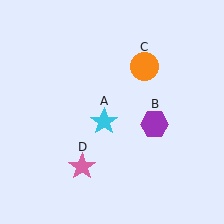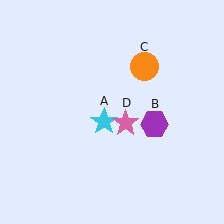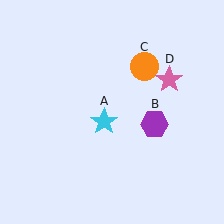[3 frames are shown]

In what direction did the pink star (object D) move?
The pink star (object D) moved up and to the right.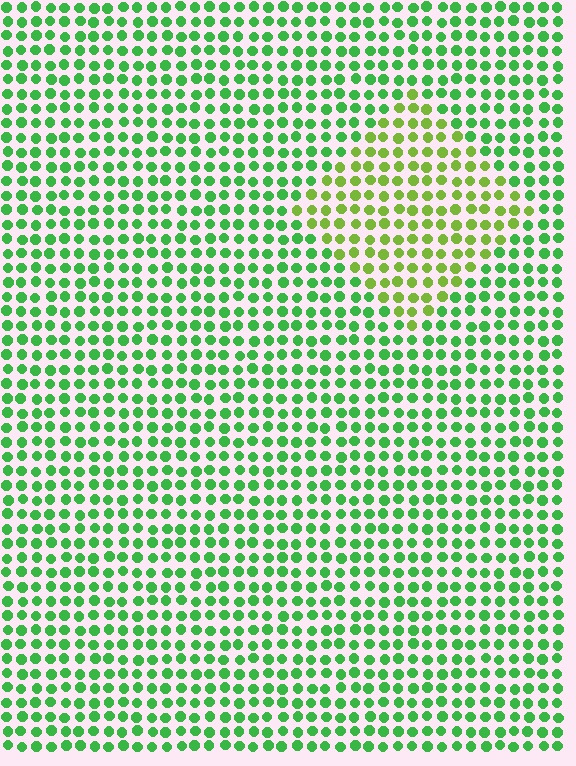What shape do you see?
I see a diamond.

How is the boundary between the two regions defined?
The boundary is defined purely by a slight shift in hue (about 36 degrees). Spacing, size, and orientation are identical on both sides.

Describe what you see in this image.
The image is filled with small green elements in a uniform arrangement. A diamond-shaped region is visible where the elements are tinted to a slightly different hue, forming a subtle color boundary.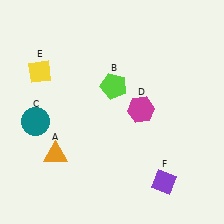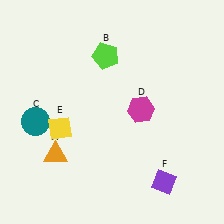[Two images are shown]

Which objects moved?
The objects that moved are: the lime pentagon (B), the yellow diamond (E).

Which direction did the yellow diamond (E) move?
The yellow diamond (E) moved down.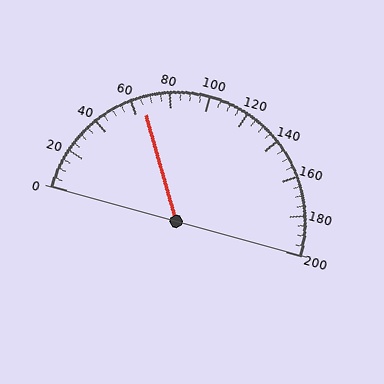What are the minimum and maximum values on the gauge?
The gauge ranges from 0 to 200.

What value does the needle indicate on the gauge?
The needle indicates approximately 65.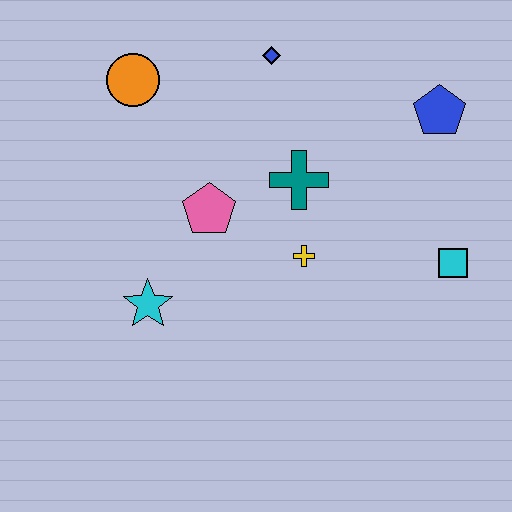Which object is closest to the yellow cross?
The teal cross is closest to the yellow cross.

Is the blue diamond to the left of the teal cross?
Yes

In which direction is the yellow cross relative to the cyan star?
The yellow cross is to the right of the cyan star.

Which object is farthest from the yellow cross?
The orange circle is farthest from the yellow cross.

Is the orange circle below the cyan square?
No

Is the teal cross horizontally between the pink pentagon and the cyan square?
Yes